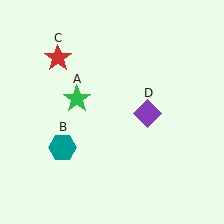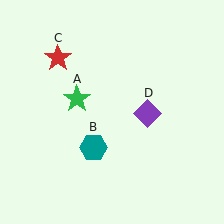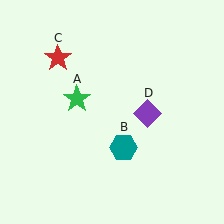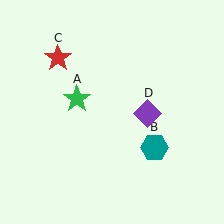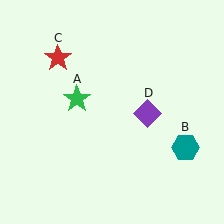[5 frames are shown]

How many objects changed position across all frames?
1 object changed position: teal hexagon (object B).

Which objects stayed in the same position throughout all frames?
Green star (object A) and red star (object C) and purple diamond (object D) remained stationary.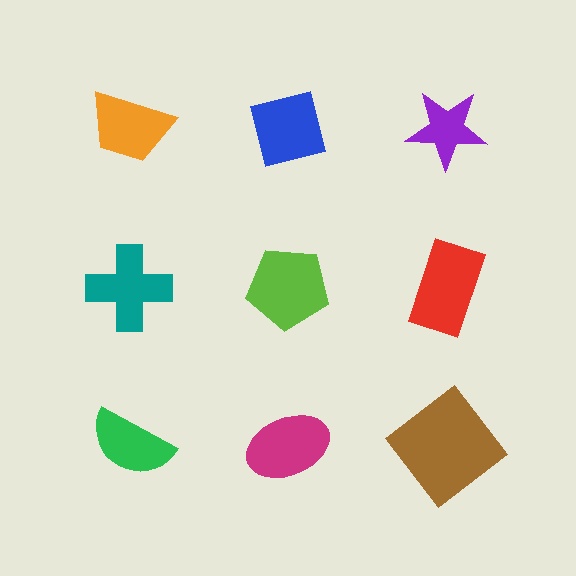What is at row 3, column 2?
A magenta ellipse.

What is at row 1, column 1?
An orange trapezoid.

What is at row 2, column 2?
A lime pentagon.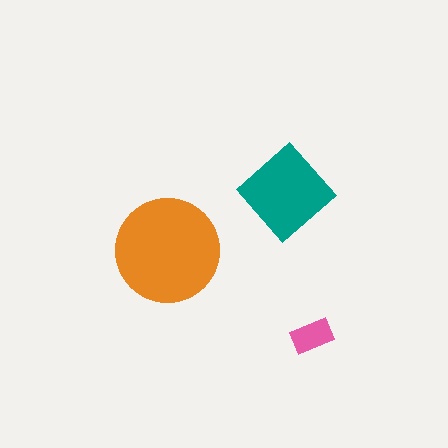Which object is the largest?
The orange circle.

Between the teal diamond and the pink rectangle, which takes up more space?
The teal diamond.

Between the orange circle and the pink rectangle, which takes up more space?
The orange circle.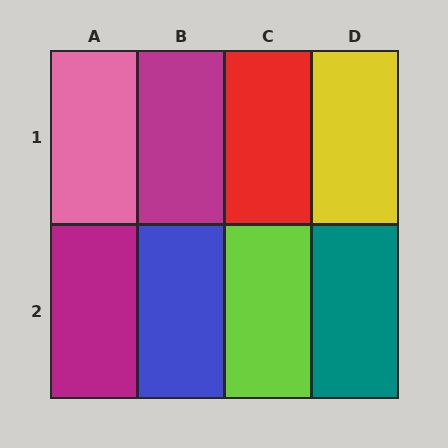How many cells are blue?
1 cell is blue.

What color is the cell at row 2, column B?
Blue.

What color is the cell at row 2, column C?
Lime.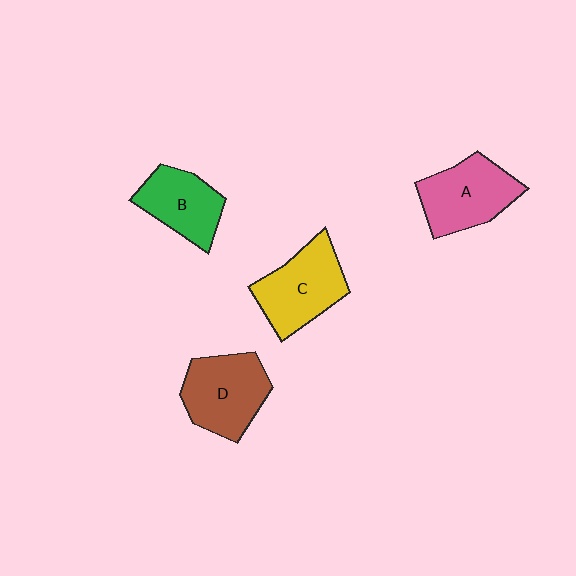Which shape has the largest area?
Shape C (yellow).